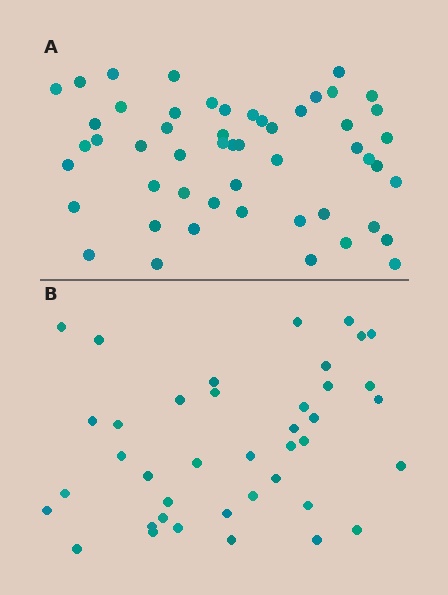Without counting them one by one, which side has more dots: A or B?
Region A (the top region) has more dots.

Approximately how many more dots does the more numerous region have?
Region A has roughly 12 or so more dots than region B.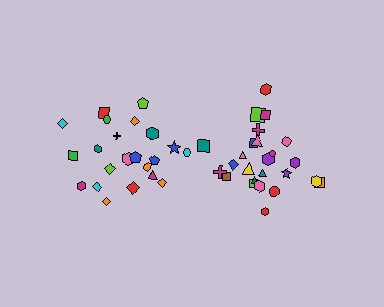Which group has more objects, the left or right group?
The right group.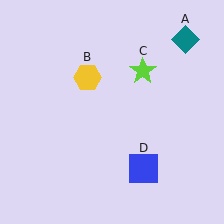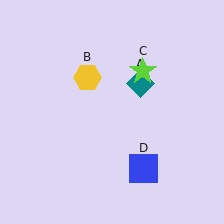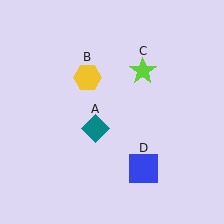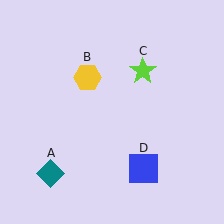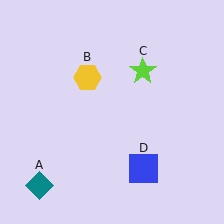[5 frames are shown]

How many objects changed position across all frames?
1 object changed position: teal diamond (object A).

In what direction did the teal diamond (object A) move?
The teal diamond (object A) moved down and to the left.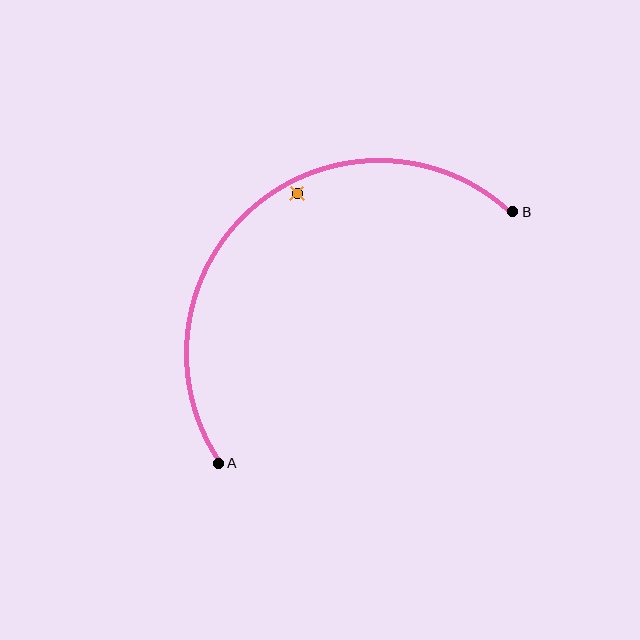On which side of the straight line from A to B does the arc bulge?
The arc bulges above and to the left of the straight line connecting A and B.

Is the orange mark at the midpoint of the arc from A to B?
No — the orange mark does not lie on the arc at all. It sits slightly inside the curve.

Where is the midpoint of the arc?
The arc midpoint is the point on the curve farthest from the straight line joining A and B. It sits above and to the left of that line.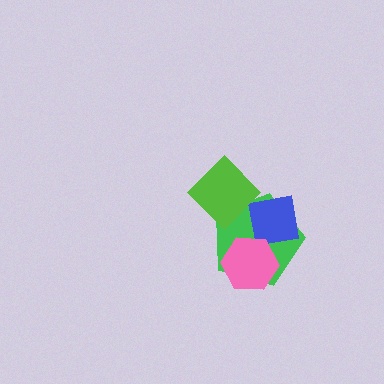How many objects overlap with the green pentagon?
3 objects overlap with the green pentagon.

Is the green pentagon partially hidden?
Yes, it is partially covered by another shape.